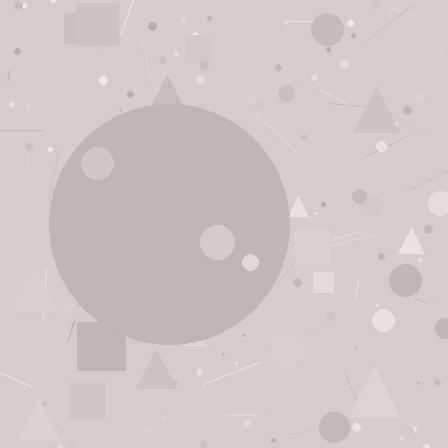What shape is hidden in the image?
A circle is hidden in the image.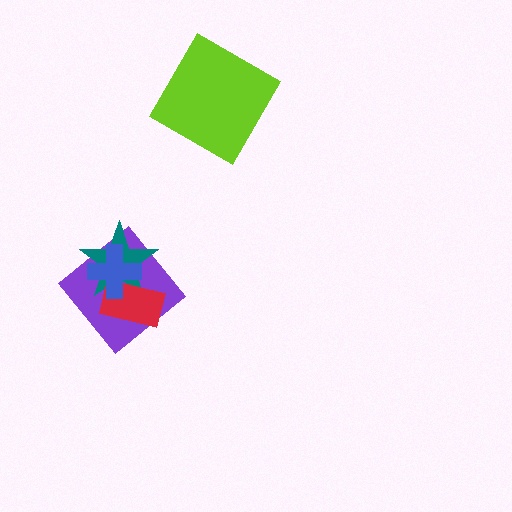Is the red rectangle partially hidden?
Yes, it is partially covered by another shape.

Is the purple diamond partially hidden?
Yes, it is partially covered by another shape.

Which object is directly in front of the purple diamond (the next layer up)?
The teal star is directly in front of the purple diamond.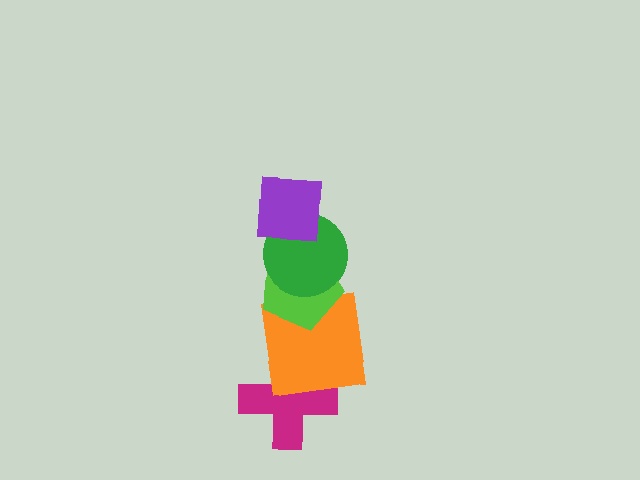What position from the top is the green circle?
The green circle is 2nd from the top.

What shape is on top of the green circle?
The purple square is on top of the green circle.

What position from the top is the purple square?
The purple square is 1st from the top.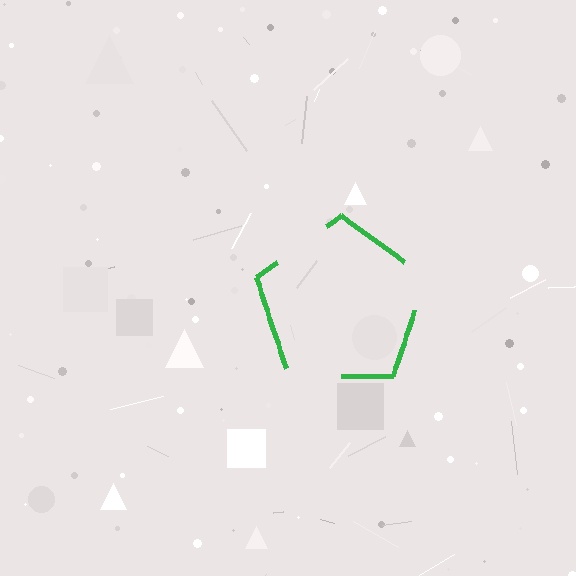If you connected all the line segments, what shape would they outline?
They would outline a pentagon.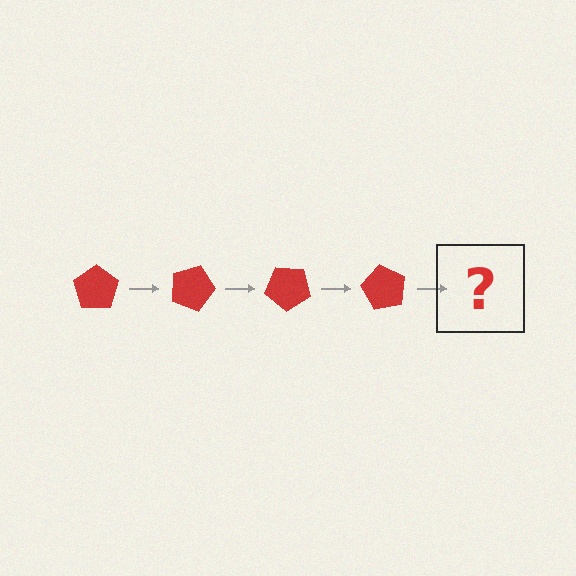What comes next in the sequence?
The next element should be a red pentagon rotated 80 degrees.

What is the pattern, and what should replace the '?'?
The pattern is that the pentagon rotates 20 degrees each step. The '?' should be a red pentagon rotated 80 degrees.